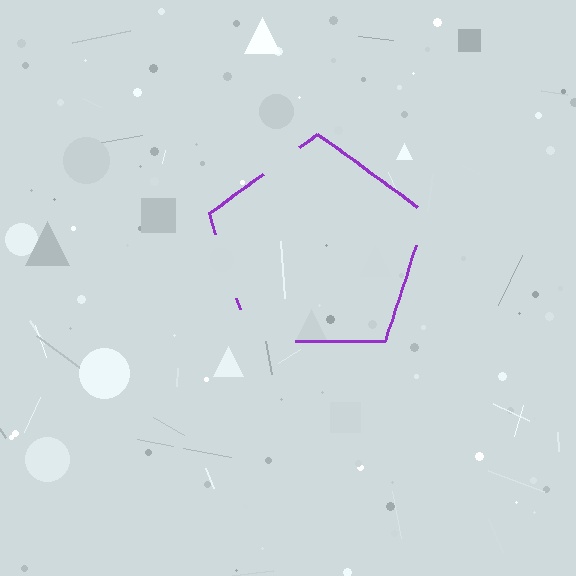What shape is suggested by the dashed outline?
The dashed outline suggests a pentagon.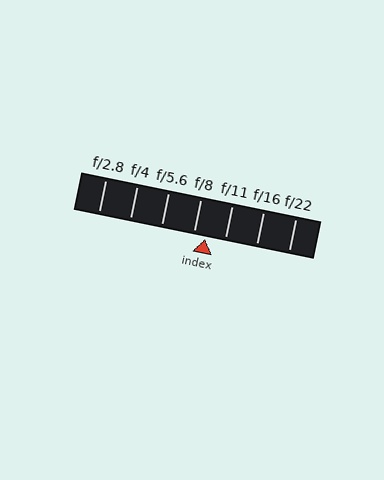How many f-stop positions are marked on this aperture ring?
There are 7 f-stop positions marked.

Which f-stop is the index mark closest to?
The index mark is closest to f/8.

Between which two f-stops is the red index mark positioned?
The index mark is between f/8 and f/11.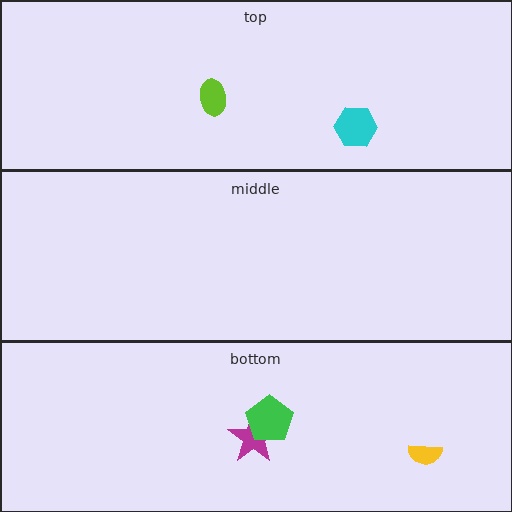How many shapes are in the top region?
2.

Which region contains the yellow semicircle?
The bottom region.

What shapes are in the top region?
The lime ellipse, the cyan hexagon.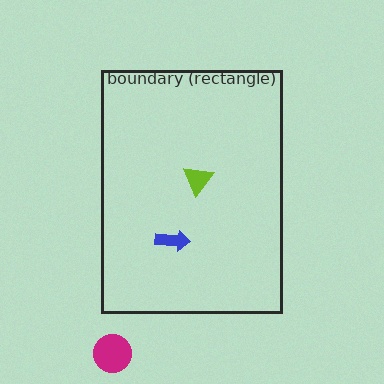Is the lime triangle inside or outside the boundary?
Inside.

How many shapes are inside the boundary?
2 inside, 1 outside.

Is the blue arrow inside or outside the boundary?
Inside.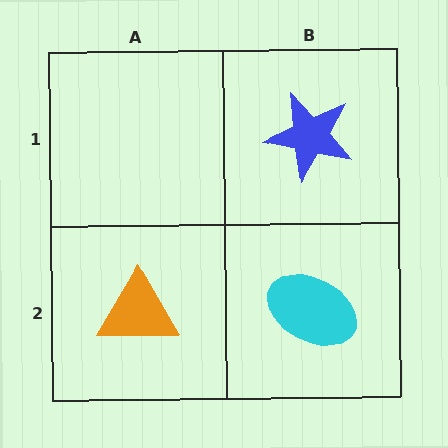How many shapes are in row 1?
1 shape.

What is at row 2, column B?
A cyan ellipse.